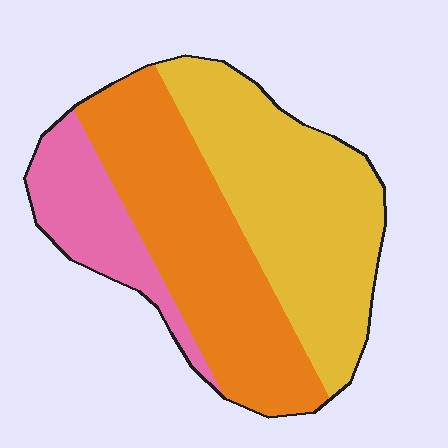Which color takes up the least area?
Pink, at roughly 15%.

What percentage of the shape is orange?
Orange takes up about two fifths (2/5) of the shape.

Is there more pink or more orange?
Orange.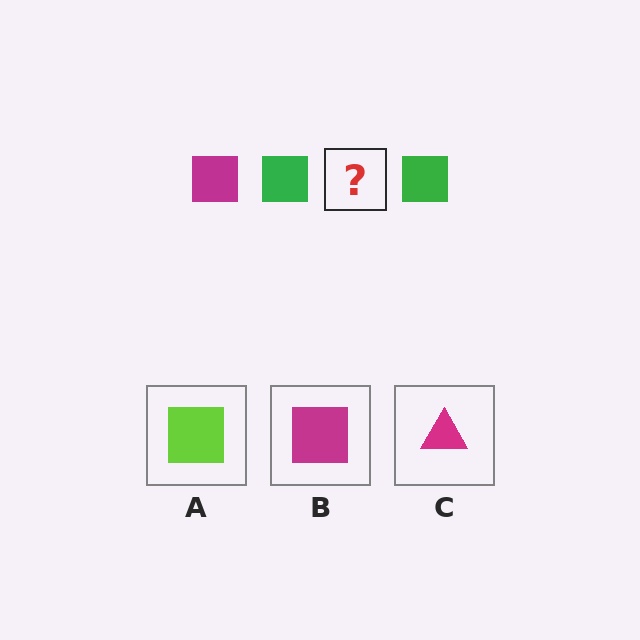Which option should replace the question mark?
Option B.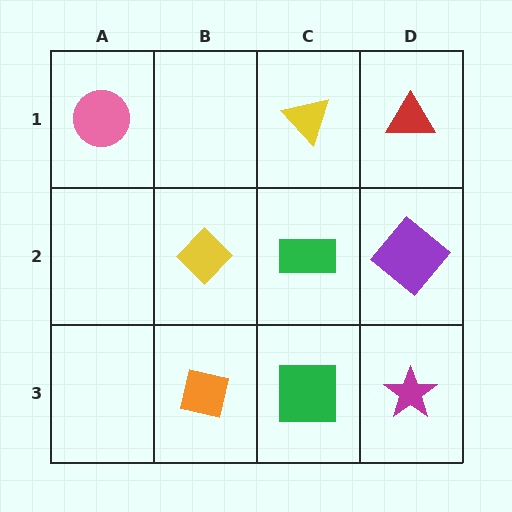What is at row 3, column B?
An orange square.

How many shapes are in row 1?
3 shapes.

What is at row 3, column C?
A green square.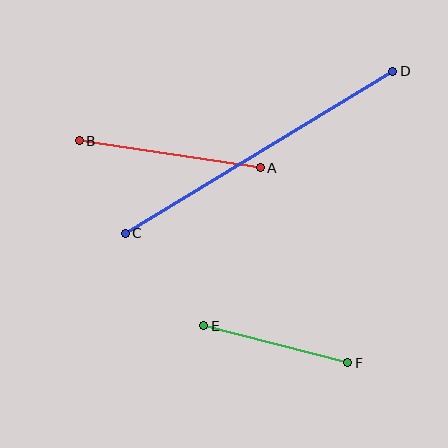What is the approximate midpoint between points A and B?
The midpoint is at approximately (170, 154) pixels.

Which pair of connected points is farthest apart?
Points C and D are farthest apart.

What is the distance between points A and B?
The distance is approximately 183 pixels.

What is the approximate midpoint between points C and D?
The midpoint is at approximately (259, 152) pixels.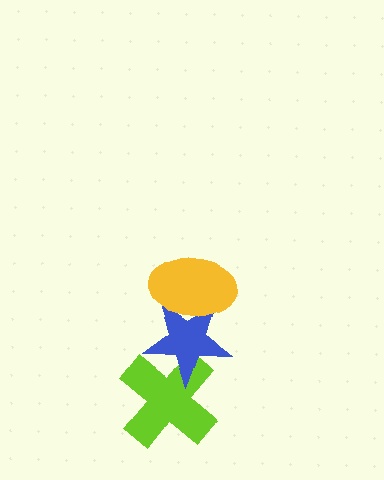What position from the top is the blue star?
The blue star is 2nd from the top.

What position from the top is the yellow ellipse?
The yellow ellipse is 1st from the top.